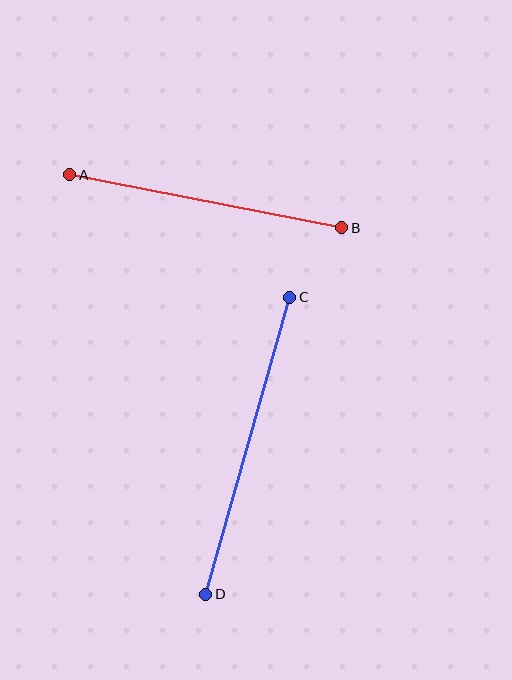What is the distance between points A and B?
The distance is approximately 277 pixels.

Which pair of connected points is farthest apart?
Points C and D are farthest apart.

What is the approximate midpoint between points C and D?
The midpoint is at approximately (248, 446) pixels.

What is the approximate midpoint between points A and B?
The midpoint is at approximately (206, 201) pixels.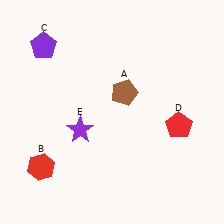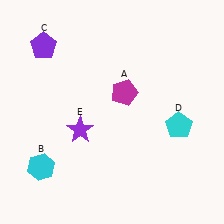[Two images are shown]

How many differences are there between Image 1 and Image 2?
There are 3 differences between the two images.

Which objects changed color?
A changed from brown to magenta. B changed from red to cyan. D changed from red to cyan.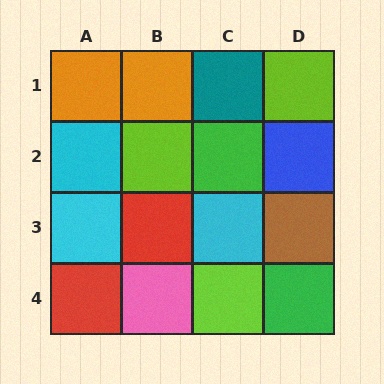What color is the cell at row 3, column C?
Cyan.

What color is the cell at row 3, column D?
Brown.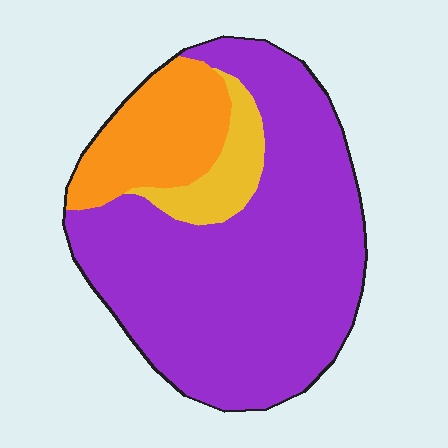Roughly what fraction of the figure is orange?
Orange covers 18% of the figure.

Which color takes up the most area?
Purple, at roughly 75%.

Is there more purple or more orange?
Purple.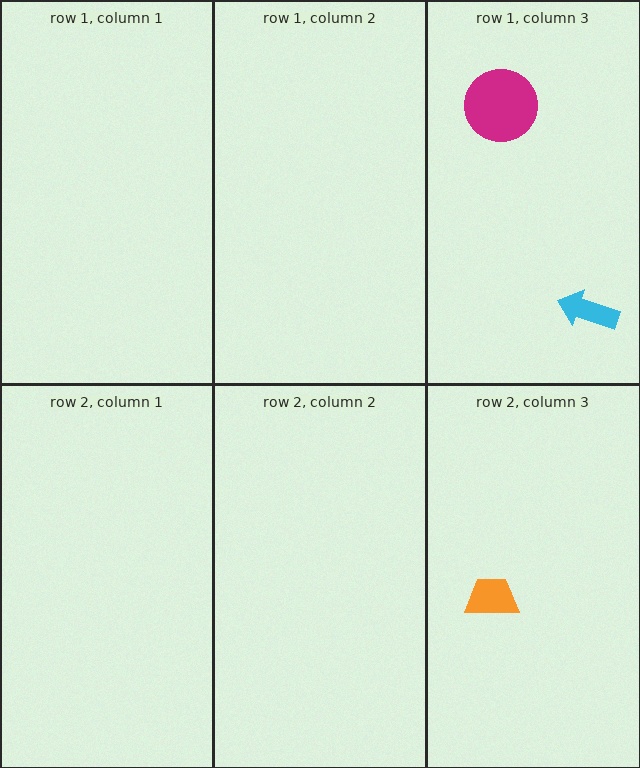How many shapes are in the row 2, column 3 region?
1.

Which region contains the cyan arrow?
The row 1, column 3 region.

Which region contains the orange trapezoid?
The row 2, column 3 region.